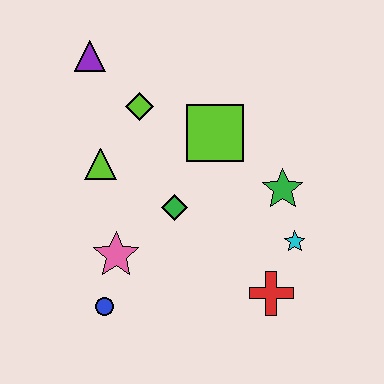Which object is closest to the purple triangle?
The lime diamond is closest to the purple triangle.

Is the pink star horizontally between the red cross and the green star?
No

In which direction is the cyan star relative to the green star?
The cyan star is below the green star.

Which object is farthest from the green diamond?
The purple triangle is farthest from the green diamond.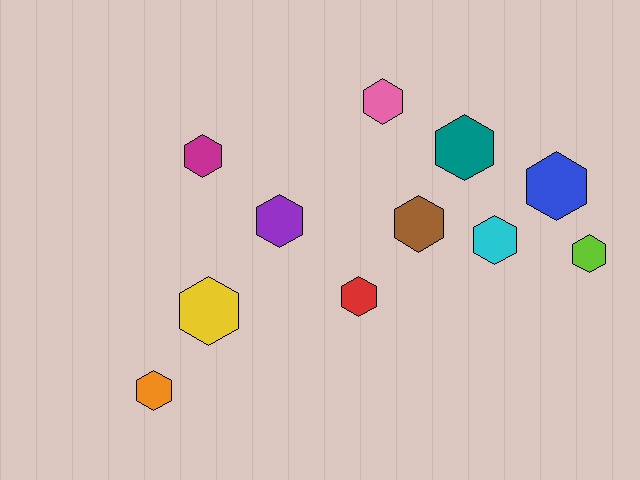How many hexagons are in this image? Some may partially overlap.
There are 11 hexagons.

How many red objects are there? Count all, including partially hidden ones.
There is 1 red object.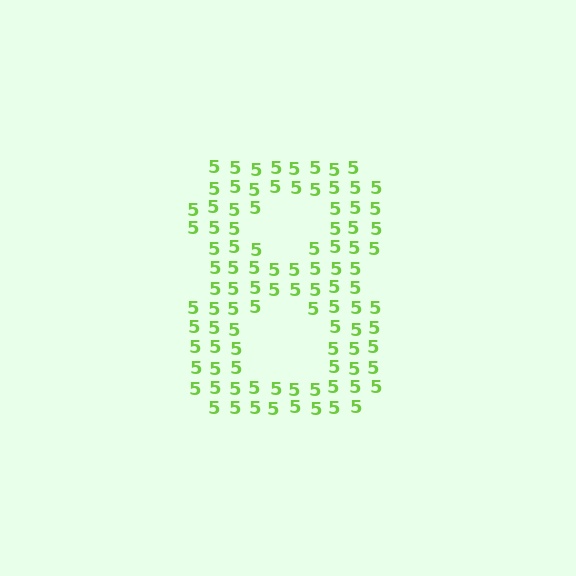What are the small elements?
The small elements are digit 5's.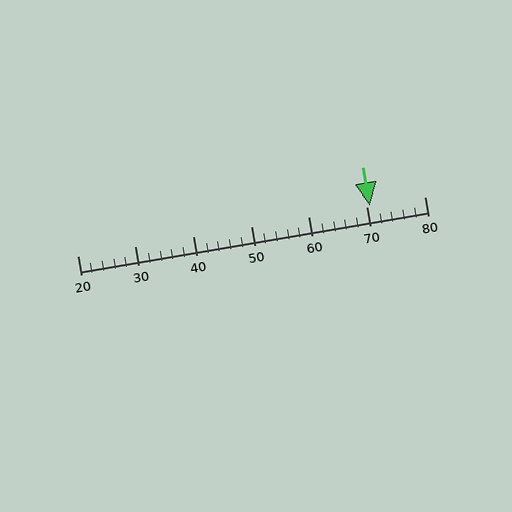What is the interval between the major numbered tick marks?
The major tick marks are spaced 10 units apart.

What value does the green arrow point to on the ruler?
The green arrow points to approximately 70.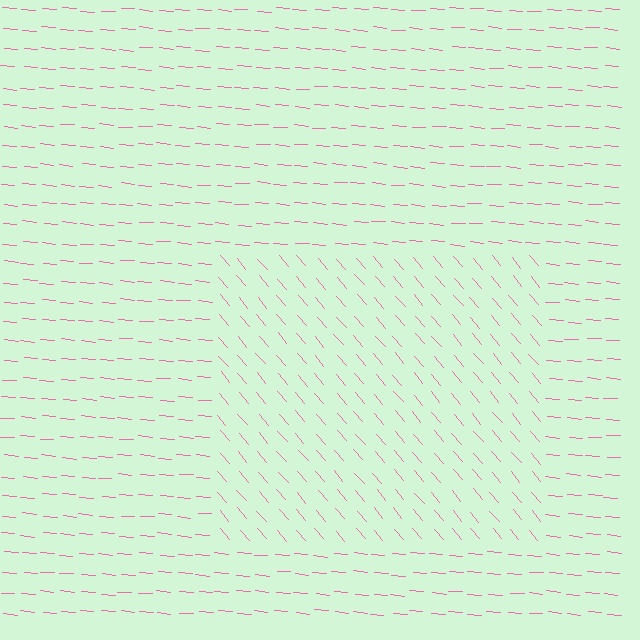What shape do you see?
I see a rectangle.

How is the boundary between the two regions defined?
The boundary is defined purely by a change in line orientation (approximately 45 degrees difference). All lines are the same color and thickness.